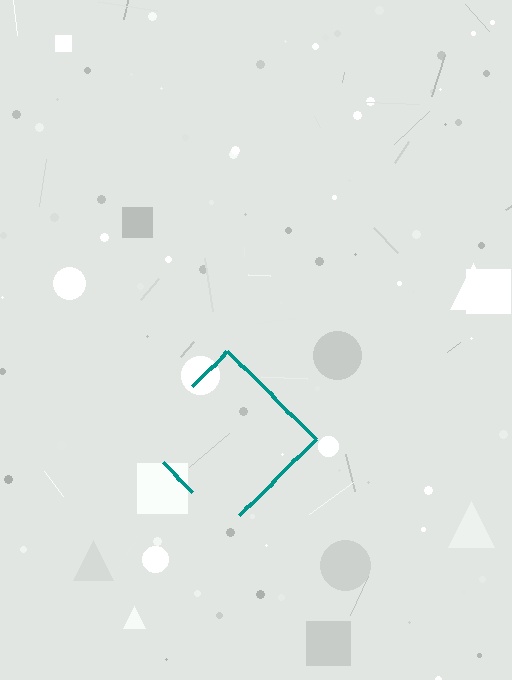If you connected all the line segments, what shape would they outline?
They would outline a diamond.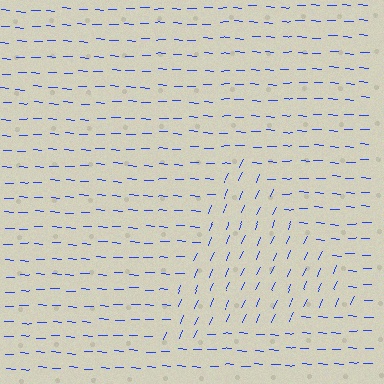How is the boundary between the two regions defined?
The boundary is defined purely by a change in line orientation (approximately 69 degrees difference). All lines are the same color and thickness.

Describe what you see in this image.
The image is filled with small blue line segments. A triangle region in the image has lines oriented differently from the surrounding lines, creating a visible texture boundary.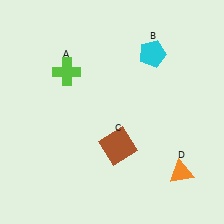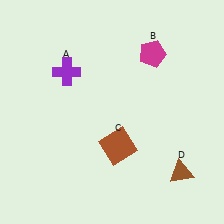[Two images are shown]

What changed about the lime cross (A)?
In Image 1, A is lime. In Image 2, it changed to purple.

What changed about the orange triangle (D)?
In Image 1, D is orange. In Image 2, it changed to brown.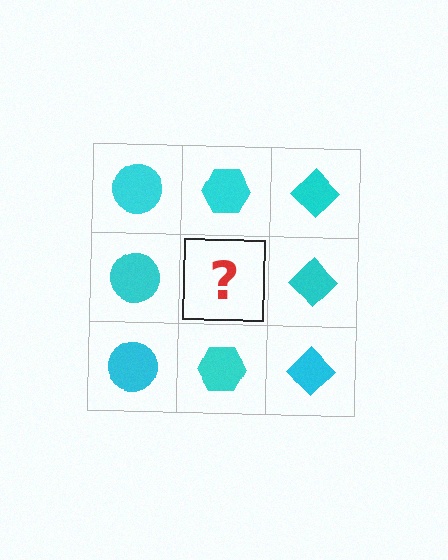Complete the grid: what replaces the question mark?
The question mark should be replaced with a cyan hexagon.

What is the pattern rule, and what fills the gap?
The rule is that each column has a consistent shape. The gap should be filled with a cyan hexagon.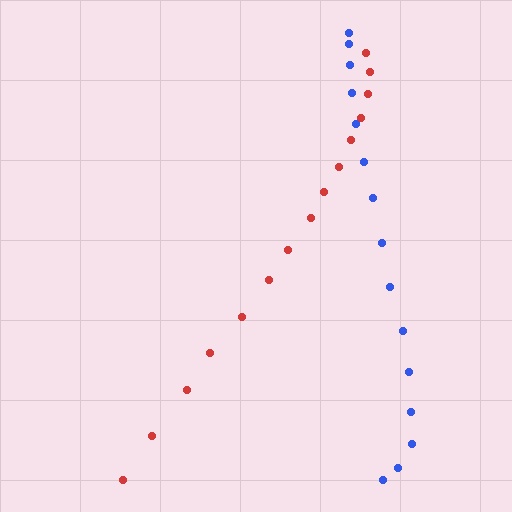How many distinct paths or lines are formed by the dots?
There are 2 distinct paths.